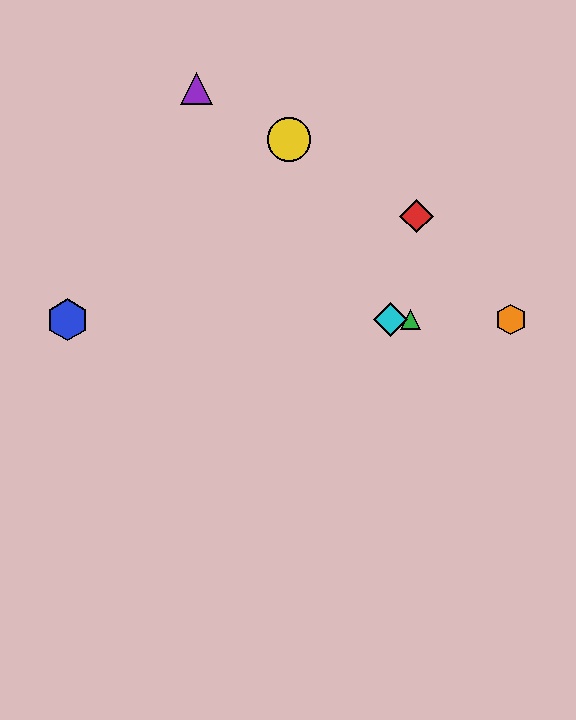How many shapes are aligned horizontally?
4 shapes (the blue hexagon, the green triangle, the orange hexagon, the cyan diamond) are aligned horizontally.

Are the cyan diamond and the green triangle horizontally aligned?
Yes, both are at y≈320.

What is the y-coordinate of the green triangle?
The green triangle is at y≈320.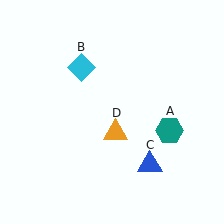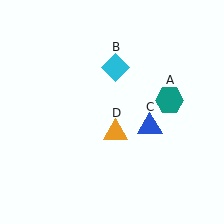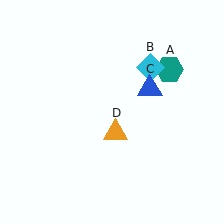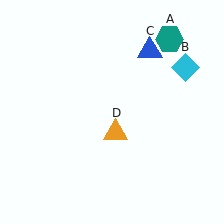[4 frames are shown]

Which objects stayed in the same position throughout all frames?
Orange triangle (object D) remained stationary.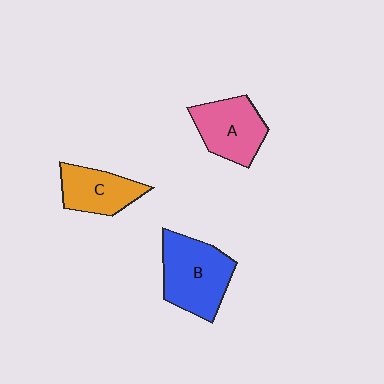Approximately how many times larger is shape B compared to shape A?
Approximately 1.3 times.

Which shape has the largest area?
Shape B (blue).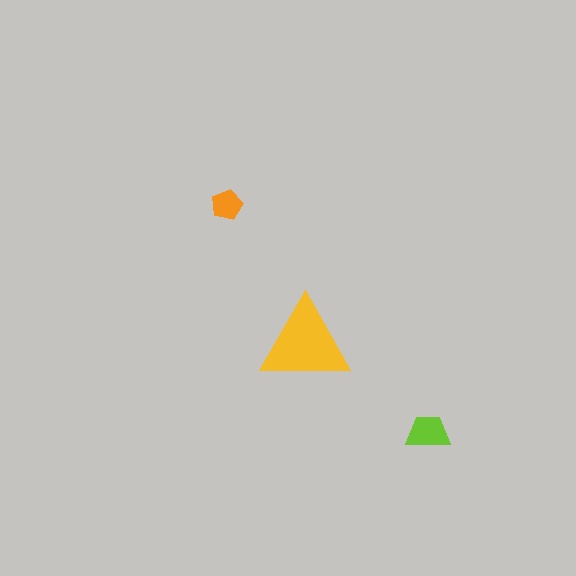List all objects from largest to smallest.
The yellow triangle, the lime trapezoid, the orange pentagon.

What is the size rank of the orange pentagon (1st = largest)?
3rd.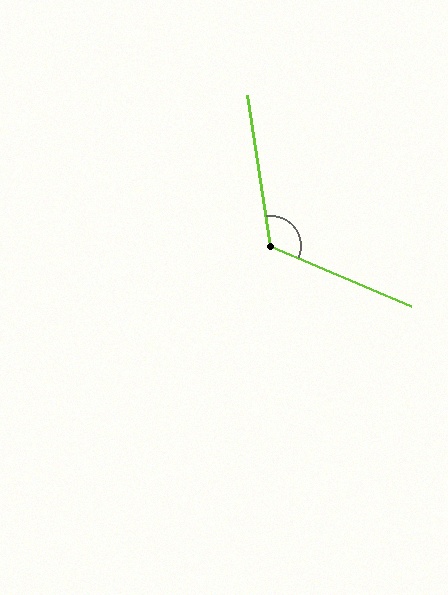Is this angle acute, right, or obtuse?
It is obtuse.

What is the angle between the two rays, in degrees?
Approximately 122 degrees.